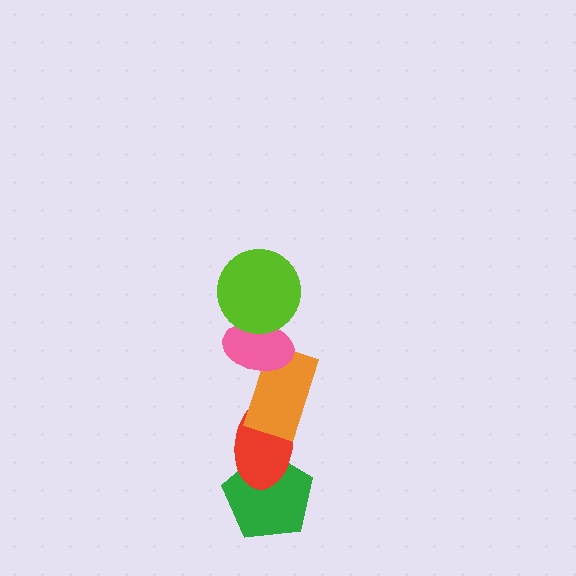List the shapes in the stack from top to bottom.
From top to bottom: the lime circle, the pink ellipse, the orange rectangle, the red ellipse, the green pentagon.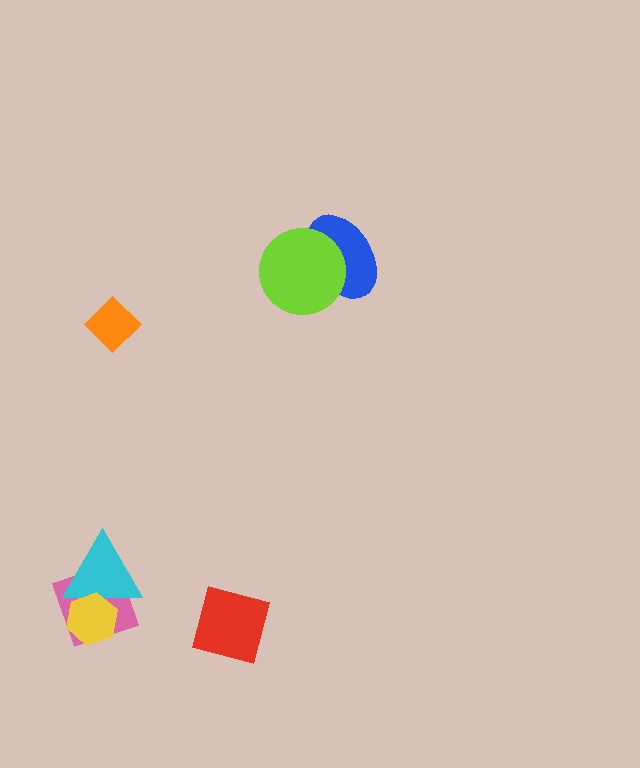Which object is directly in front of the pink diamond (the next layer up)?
The cyan triangle is directly in front of the pink diamond.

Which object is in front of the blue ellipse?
The lime circle is in front of the blue ellipse.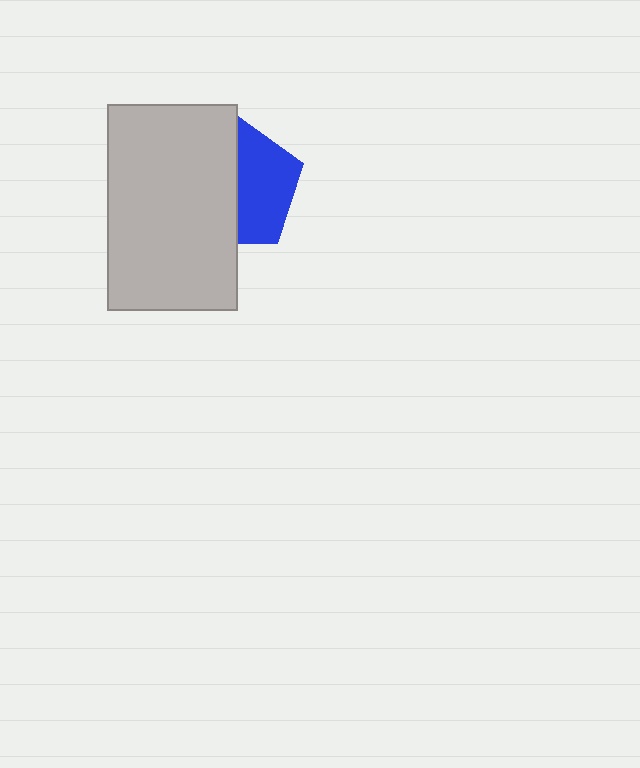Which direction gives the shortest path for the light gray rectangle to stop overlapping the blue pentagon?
Moving left gives the shortest separation.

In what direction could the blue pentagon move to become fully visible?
The blue pentagon could move right. That would shift it out from behind the light gray rectangle entirely.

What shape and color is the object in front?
The object in front is a light gray rectangle.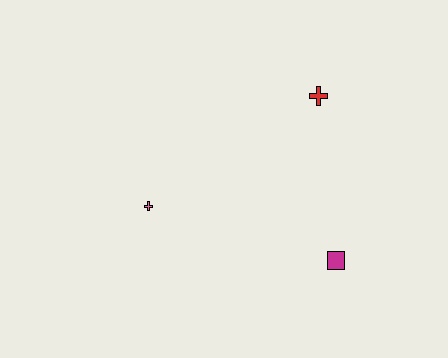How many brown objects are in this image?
There are no brown objects.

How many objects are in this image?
There are 3 objects.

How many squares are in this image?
There is 1 square.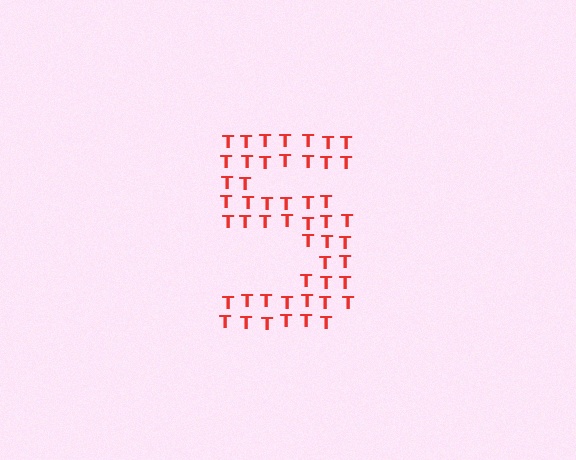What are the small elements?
The small elements are letter T's.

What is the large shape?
The large shape is the digit 5.